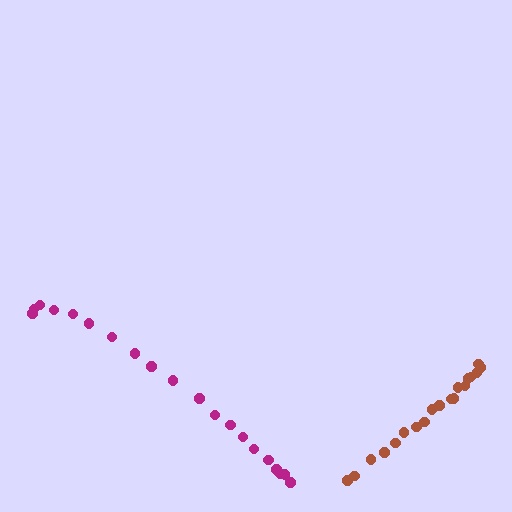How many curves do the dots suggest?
There are 2 distinct paths.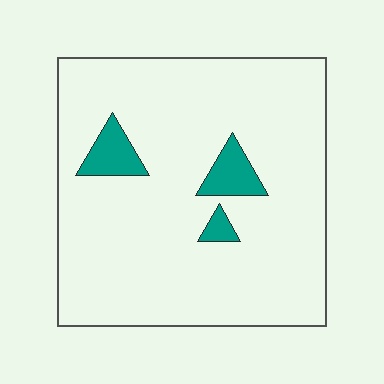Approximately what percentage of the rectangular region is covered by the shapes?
Approximately 10%.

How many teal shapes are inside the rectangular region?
3.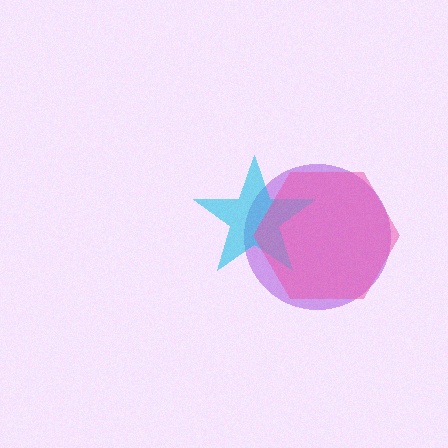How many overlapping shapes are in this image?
There are 3 overlapping shapes in the image.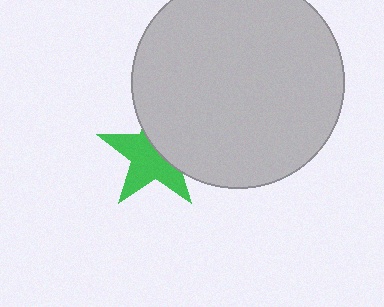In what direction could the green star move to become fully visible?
The green star could move toward the lower-left. That would shift it out from behind the light gray circle entirely.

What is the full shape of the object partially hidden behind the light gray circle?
The partially hidden object is a green star.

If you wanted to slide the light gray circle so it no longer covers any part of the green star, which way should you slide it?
Slide it toward the upper-right — that is the most direct way to separate the two shapes.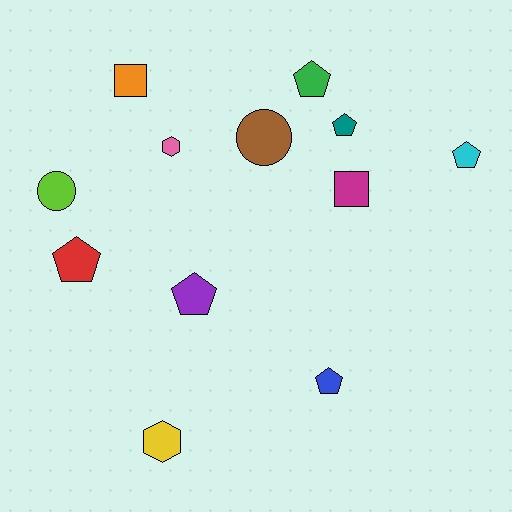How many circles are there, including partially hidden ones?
There are 2 circles.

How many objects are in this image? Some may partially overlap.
There are 12 objects.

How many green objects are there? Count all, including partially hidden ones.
There is 1 green object.